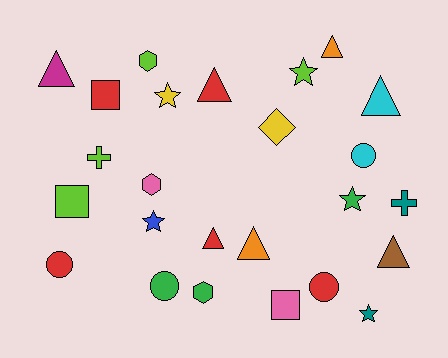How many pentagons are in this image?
There are no pentagons.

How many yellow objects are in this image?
There are 2 yellow objects.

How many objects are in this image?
There are 25 objects.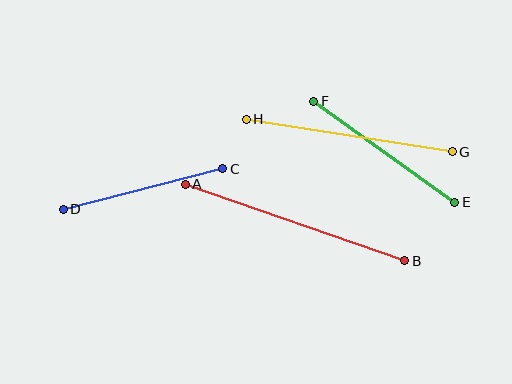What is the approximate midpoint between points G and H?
The midpoint is at approximately (349, 135) pixels.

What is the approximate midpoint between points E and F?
The midpoint is at approximately (384, 152) pixels.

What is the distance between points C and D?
The distance is approximately 165 pixels.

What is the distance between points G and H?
The distance is approximately 208 pixels.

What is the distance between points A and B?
The distance is approximately 232 pixels.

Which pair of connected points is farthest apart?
Points A and B are farthest apart.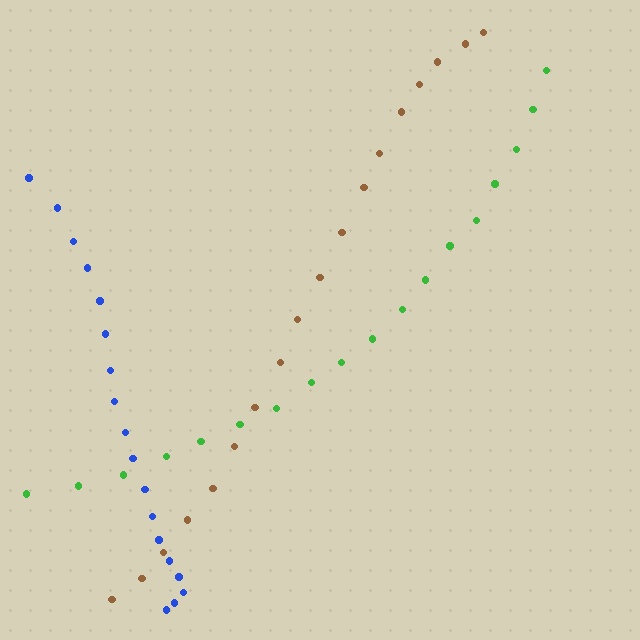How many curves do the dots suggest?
There are 3 distinct paths.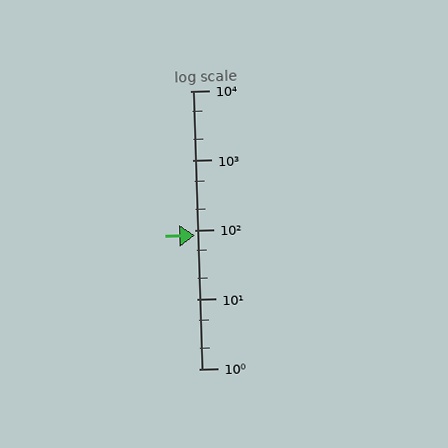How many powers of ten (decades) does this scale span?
The scale spans 4 decades, from 1 to 10000.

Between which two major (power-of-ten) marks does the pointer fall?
The pointer is between 10 and 100.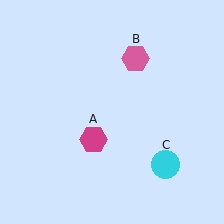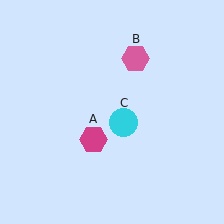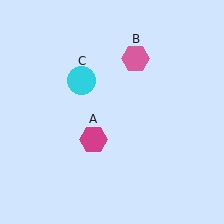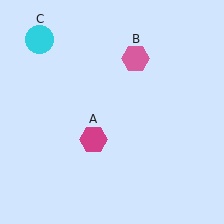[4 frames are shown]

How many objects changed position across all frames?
1 object changed position: cyan circle (object C).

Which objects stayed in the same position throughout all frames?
Magenta hexagon (object A) and pink hexagon (object B) remained stationary.